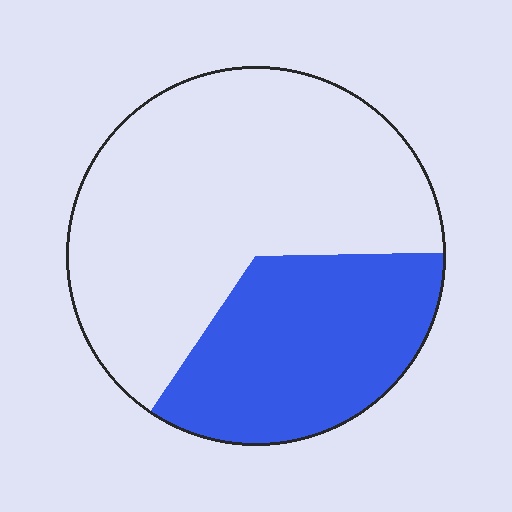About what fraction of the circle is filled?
About one third (1/3).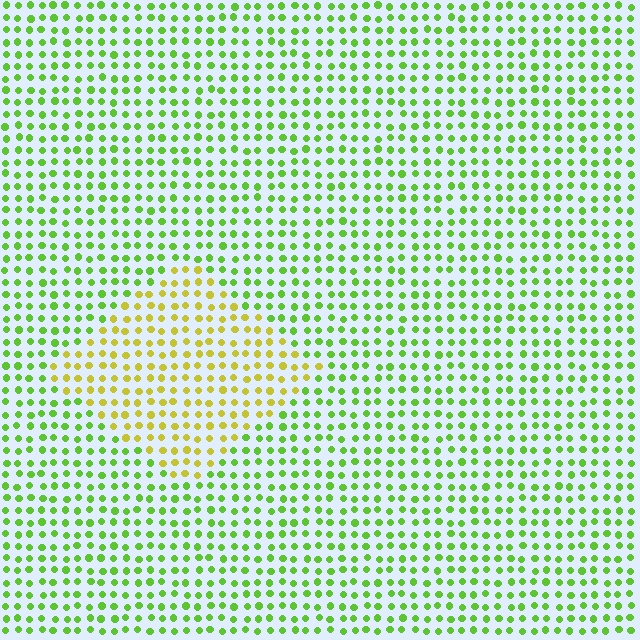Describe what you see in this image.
The image is filled with small lime elements in a uniform arrangement. A diamond-shaped region is visible where the elements are tinted to a slightly different hue, forming a subtle color boundary.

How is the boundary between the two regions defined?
The boundary is defined purely by a slight shift in hue (about 42 degrees). Spacing, size, and orientation are identical on both sides.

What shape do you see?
I see a diamond.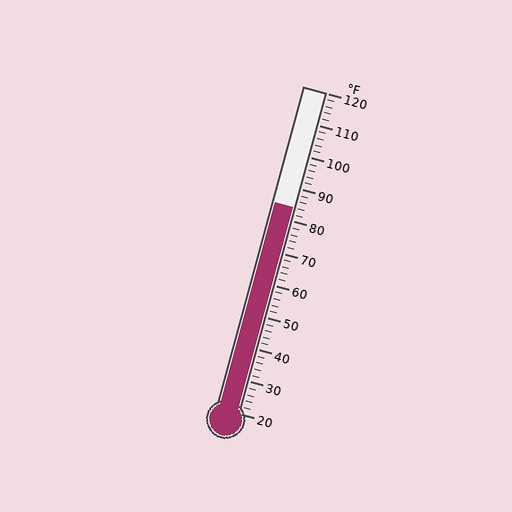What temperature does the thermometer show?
The thermometer shows approximately 84°F.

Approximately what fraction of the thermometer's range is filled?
The thermometer is filled to approximately 65% of its range.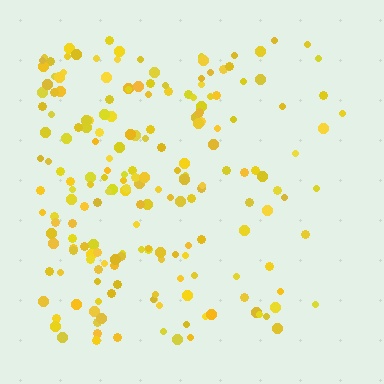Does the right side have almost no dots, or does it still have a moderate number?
Still a moderate number, just noticeably fewer than the left.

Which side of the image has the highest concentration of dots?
The left.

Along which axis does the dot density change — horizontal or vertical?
Horizontal.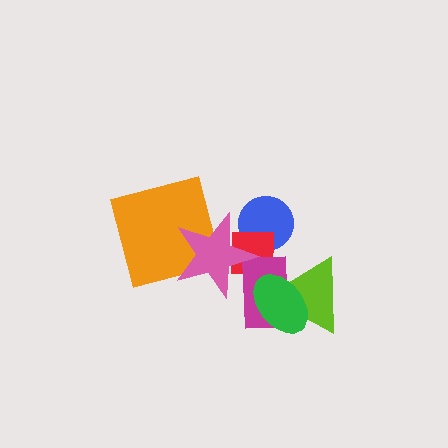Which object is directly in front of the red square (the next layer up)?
The magenta rectangle is directly in front of the red square.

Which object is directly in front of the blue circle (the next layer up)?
The red square is directly in front of the blue circle.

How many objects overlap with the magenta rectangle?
4 objects overlap with the magenta rectangle.